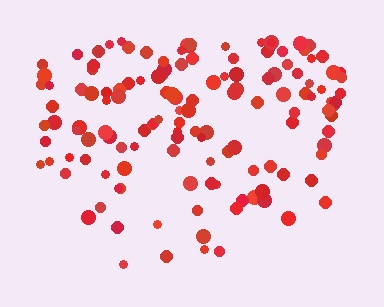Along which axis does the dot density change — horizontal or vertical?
Vertical.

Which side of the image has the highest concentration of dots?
The top.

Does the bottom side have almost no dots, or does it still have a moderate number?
Still a moderate number, just noticeably fewer than the top.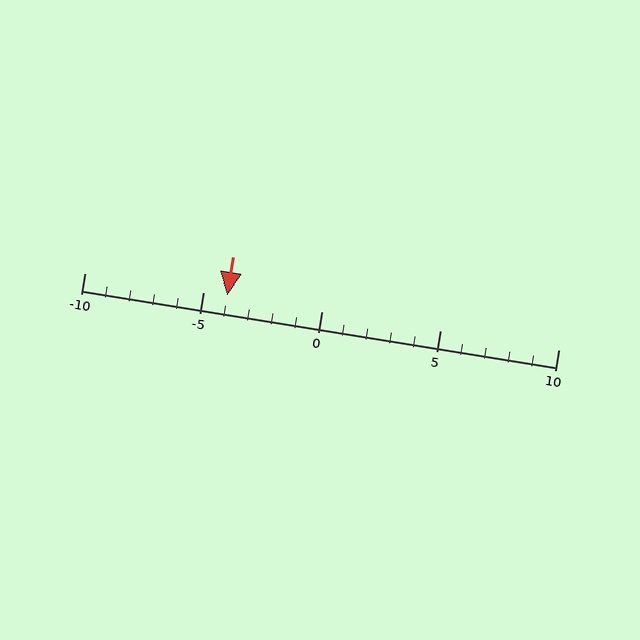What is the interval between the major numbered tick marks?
The major tick marks are spaced 5 units apart.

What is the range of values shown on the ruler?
The ruler shows values from -10 to 10.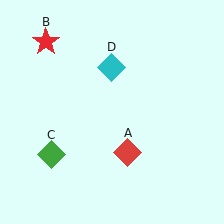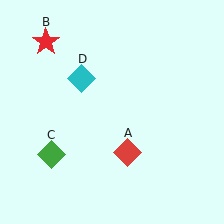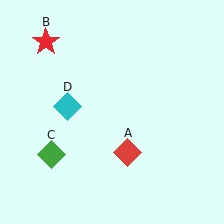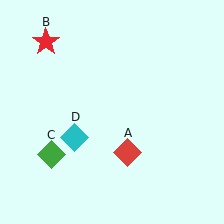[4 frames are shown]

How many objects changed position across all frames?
1 object changed position: cyan diamond (object D).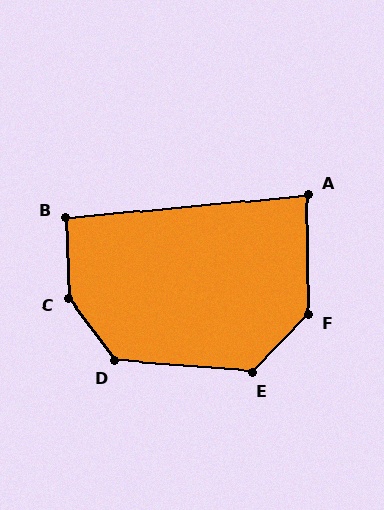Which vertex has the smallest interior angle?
A, at approximately 85 degrees.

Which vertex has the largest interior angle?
C, at approximately 145 degrees.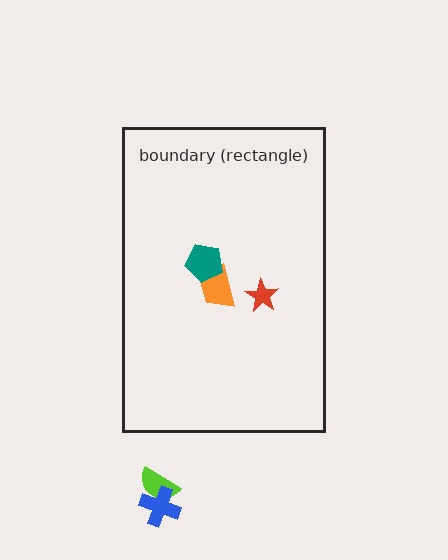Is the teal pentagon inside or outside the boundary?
Inside.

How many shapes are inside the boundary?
3 inside, 2 outside.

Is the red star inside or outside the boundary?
Inside.